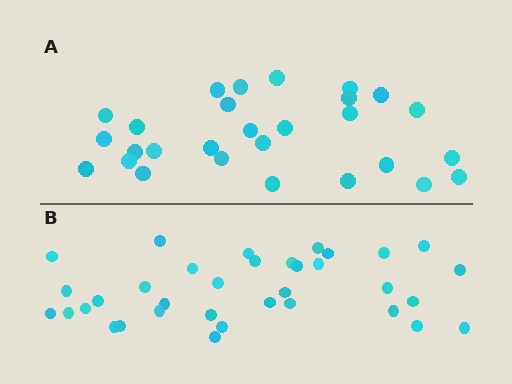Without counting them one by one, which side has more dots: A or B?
Region B (the bottom region) has more dots.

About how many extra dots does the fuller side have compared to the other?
Region B has roughly 8 or so more dots than region A.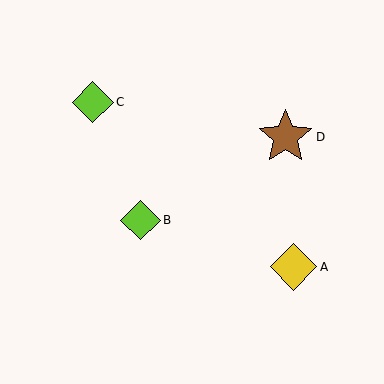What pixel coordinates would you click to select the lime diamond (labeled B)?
Click at (141, 220) to select the lime diamond B.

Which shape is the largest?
The brown star (labeled D) is the largest.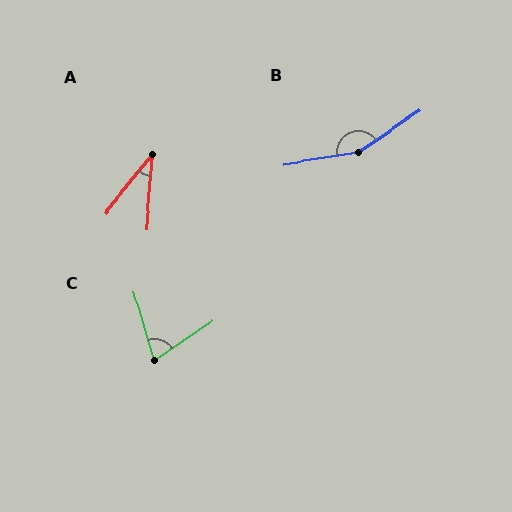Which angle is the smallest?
A, at approximately 34 degrees.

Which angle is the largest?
B, at approximately 155 degrees.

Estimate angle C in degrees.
Approximately 72 degrees.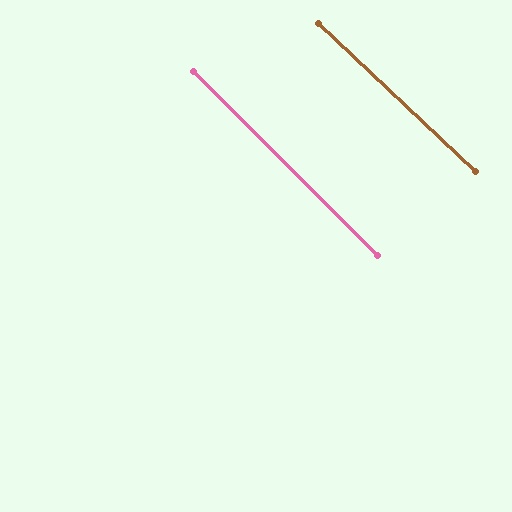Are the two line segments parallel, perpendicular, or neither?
Parallel — their directions differ by only 1.9°.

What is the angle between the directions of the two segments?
Approximately 2 degrees.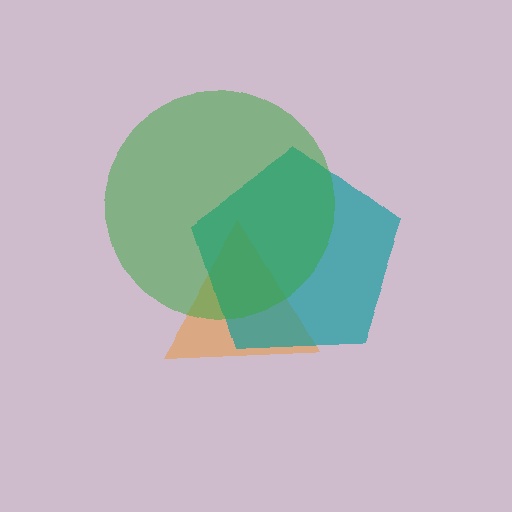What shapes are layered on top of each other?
The layered shapes are: an orange triangle, a teal pentagon, a green circle.